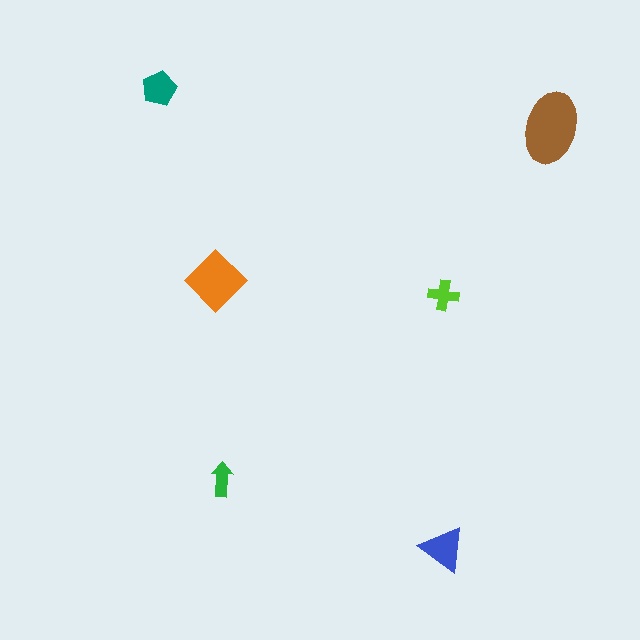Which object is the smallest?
The green arrow.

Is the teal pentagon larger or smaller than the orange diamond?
Smaller.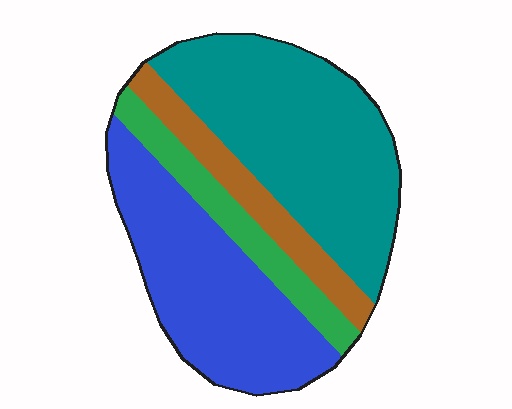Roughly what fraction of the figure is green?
Green covers 12% of the figure.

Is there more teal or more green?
Teal.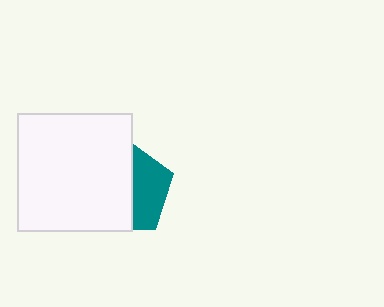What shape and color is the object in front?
The object in front is a white rectangle.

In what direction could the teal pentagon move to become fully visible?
The teal pentagon could move right. That would shift it out from behind the white rectangle entirely.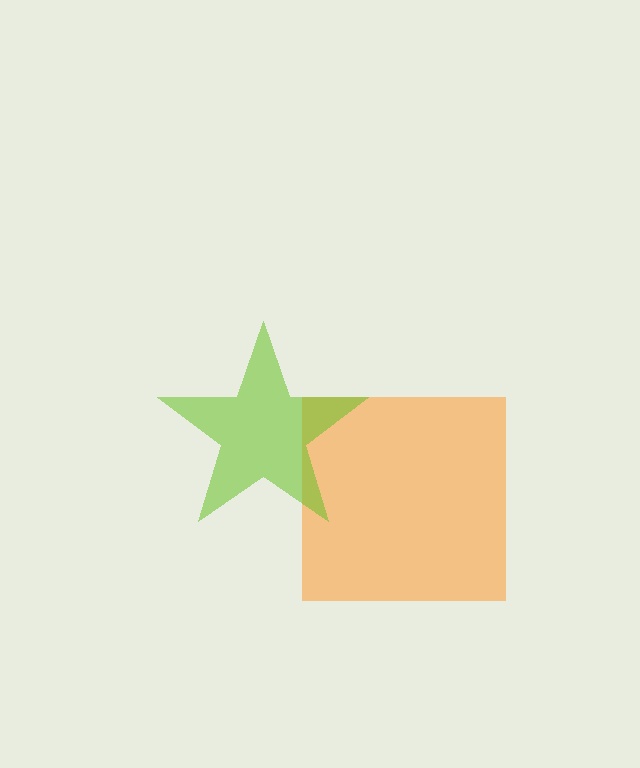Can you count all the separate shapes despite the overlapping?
Yes, there are 2 separate shapes.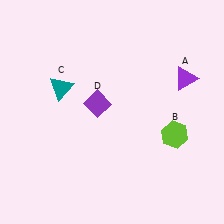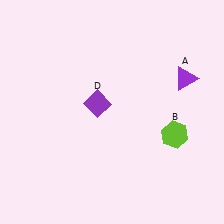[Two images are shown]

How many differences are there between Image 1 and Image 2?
There is 1 difference between the two images.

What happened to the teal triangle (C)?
The teal triangle (C) was removed in Image 2. It was in the top-left area of Image 1.